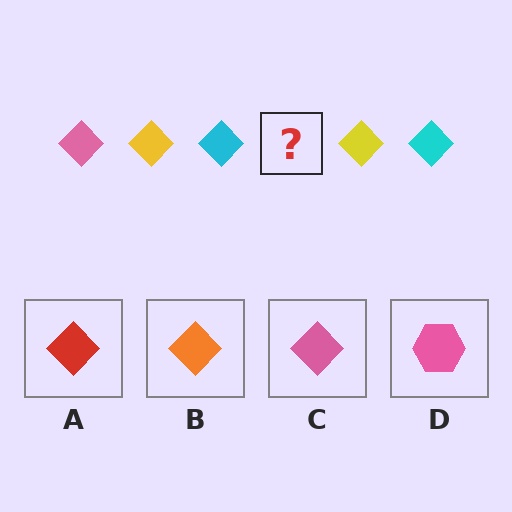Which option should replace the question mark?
Option C.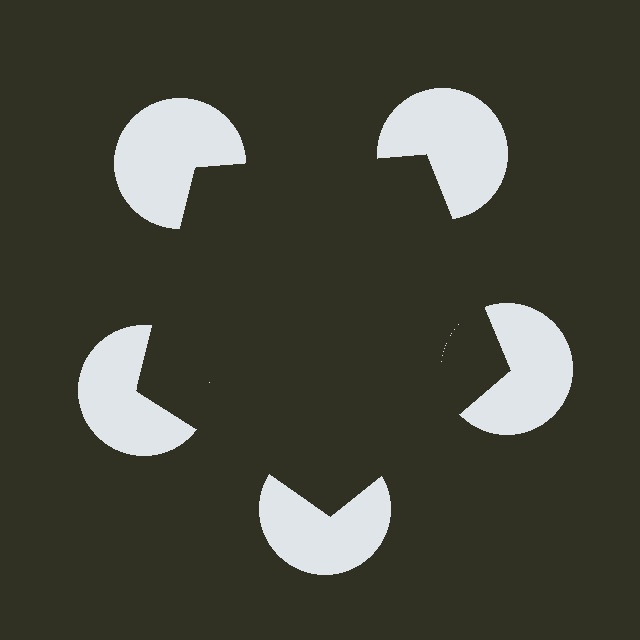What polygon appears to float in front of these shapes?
An illusory pentagon — its edges are inferred from the aligned wedge cuts in the pac-man discs, not physically drawn.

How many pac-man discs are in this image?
There are 5 — one at each vertex of the illusory pentagon.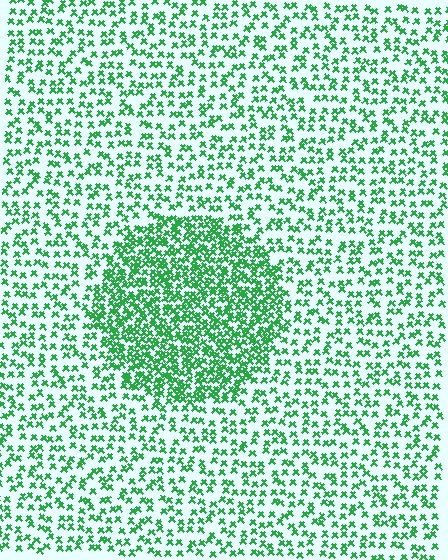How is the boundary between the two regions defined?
The boundary is defined by a change in element density (approximately 2.3x ratio). All elements are the same color, size, and shape.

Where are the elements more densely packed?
The elements are more densely packed inside the circle boundary.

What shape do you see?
I see a circle.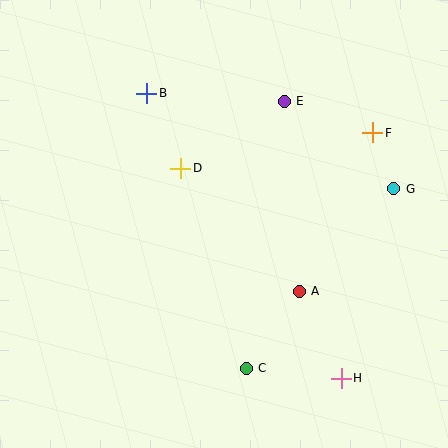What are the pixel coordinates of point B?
Point B is at (147, 93).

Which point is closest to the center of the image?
Point D at (181, 168) is closest to the center.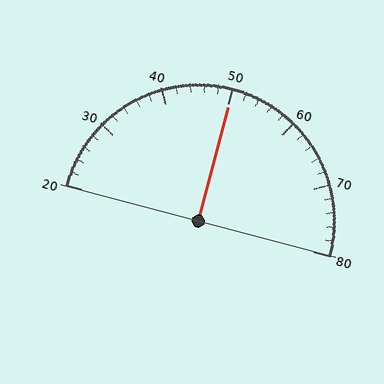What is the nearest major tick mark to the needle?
The nearest major tick mark is 50.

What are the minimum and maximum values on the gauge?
The gauge ranges from 20 to 80.